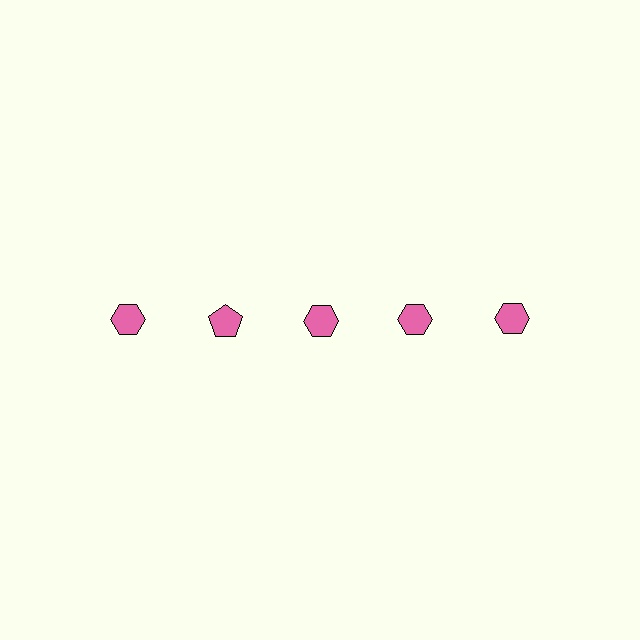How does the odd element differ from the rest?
It has a different shape: pentagon instead of hexagon.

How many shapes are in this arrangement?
There are 5 shapes arranged in a grid pattern.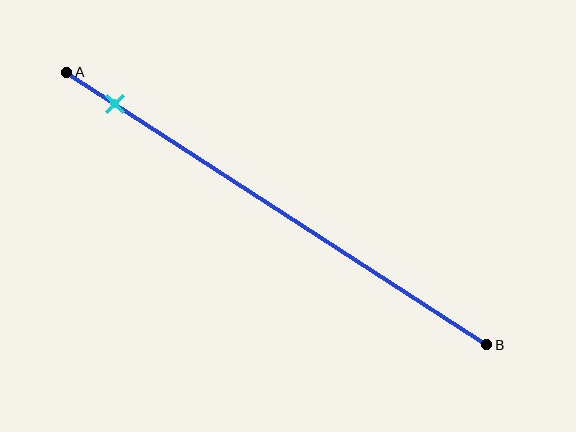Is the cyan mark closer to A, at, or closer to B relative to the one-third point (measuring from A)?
The cyan mark is closer to point A than the one-third point of segment AB.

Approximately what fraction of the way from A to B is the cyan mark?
The cyan mark is approximately 10% of the way from A to B.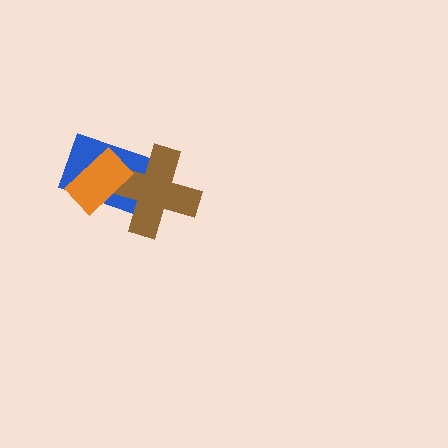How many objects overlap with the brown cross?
2 objects overlap with the brown cross.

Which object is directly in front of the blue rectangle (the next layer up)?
The brown cross is directly in front of the blue rectangle.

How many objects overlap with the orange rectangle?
2 objects overlap with the orange rectangle.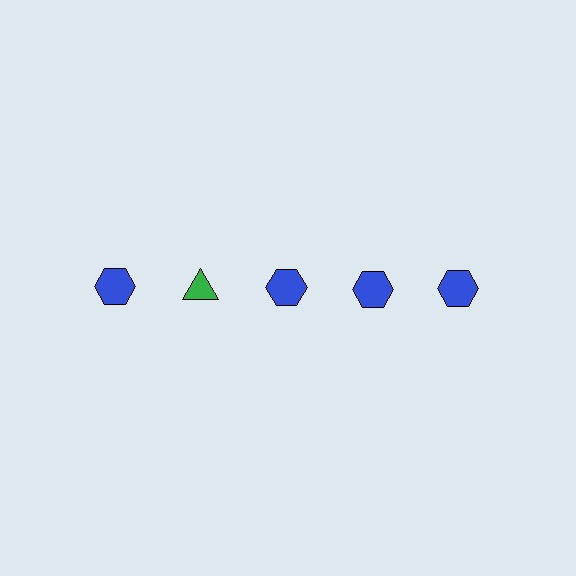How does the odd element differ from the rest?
It differs in both color (green instead of blue) and shape (triangle instead of hexagon).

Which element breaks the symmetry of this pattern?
The green triangle in the top row, second from left column breaks the symmetry. All other shapes are blue hexagons.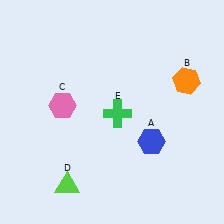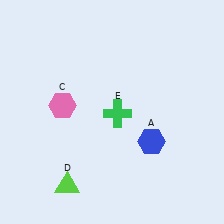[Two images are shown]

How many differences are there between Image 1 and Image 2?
There is 1 difference between the two images.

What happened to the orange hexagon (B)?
The orange hexagon (B) was removed in Image 2. It was in the top-right area of Image 1.